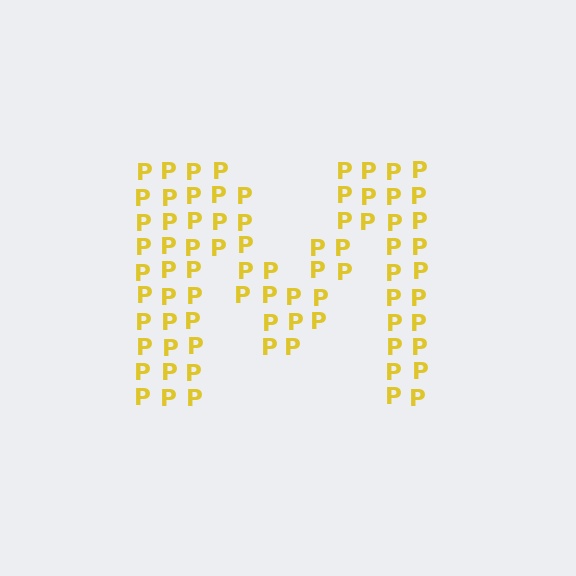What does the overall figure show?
The overall figure shows the letter M.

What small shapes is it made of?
It is made of small letter P's.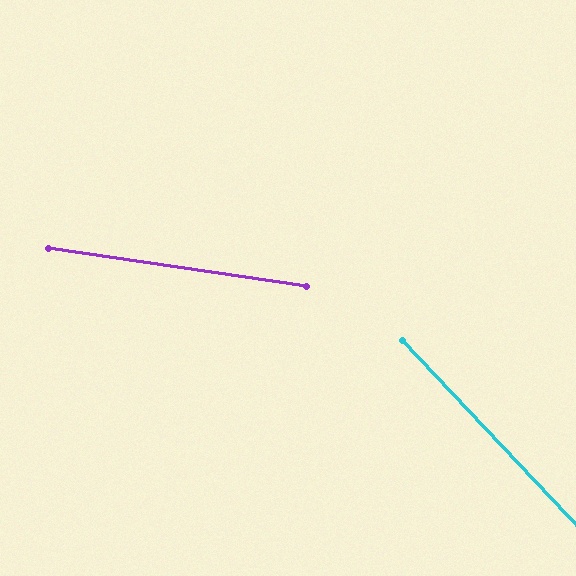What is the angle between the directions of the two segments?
Approximately 38 degrees.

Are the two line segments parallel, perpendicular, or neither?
Neither parallel nor perpendicular — they differ by about 38°.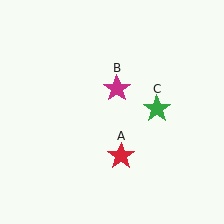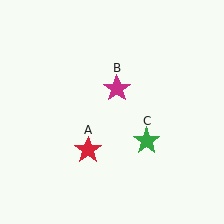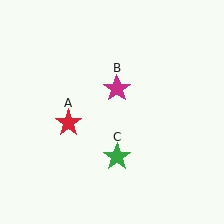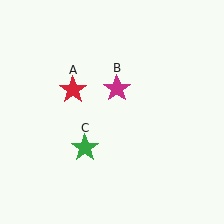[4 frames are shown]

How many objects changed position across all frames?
2 objects changed position: red star (object A), green star (object C).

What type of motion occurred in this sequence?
The red star (object A), green star (object C) rotated clockwise around the center of the scene.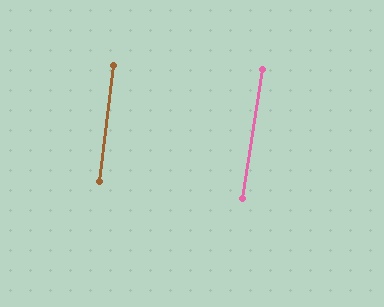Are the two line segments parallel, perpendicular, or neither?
Parallel — their directions differ by only 1.6°.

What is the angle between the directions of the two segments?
Approximately 2 degrees.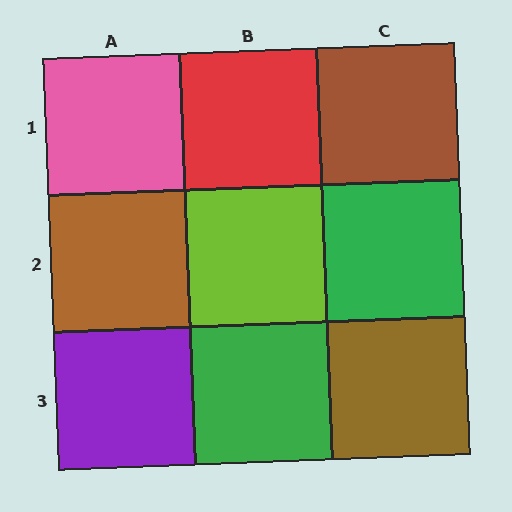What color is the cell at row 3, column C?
Brown.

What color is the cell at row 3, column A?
Purple.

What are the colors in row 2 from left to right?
Brown, lime, green.